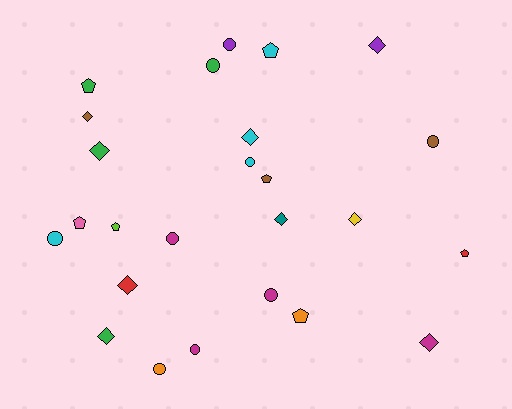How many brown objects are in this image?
There are 3 brown objects.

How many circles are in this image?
There are 9 circles.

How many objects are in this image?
There are 25 objects.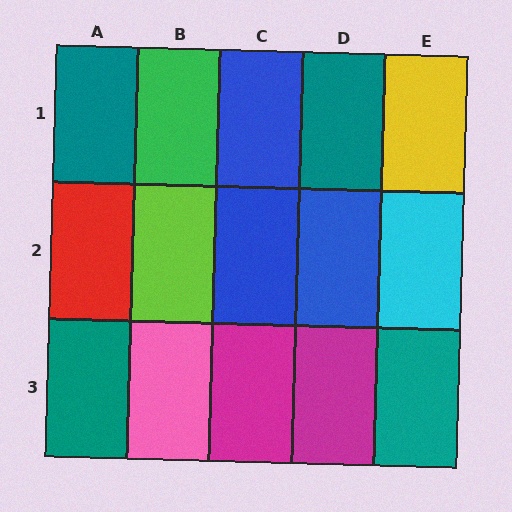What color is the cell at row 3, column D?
Magenta.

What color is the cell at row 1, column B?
Green.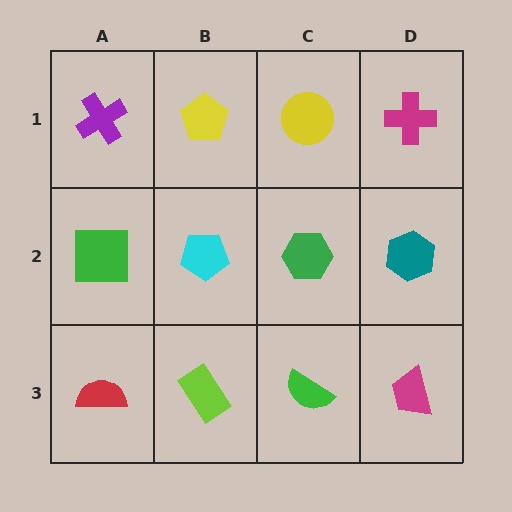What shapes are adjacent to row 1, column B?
A cyan pentagon (row 2, column B), a purple cross (row 1, column A), a yellow circle (row 1, column C).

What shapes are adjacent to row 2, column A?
A purple cross (row 1, column A), a red semicircle (row 3, column A), a cyan pentagon (row 2, column B).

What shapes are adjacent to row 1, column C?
A green hexagon (row 2, column C), a yellow pentagon (row 1, column B), a magenta cross (row 1, column D).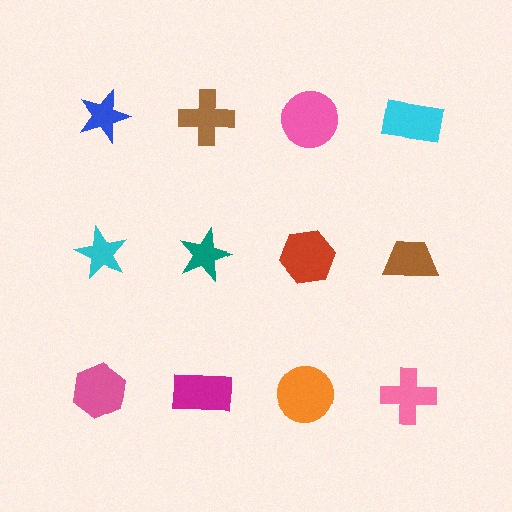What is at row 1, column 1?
A blue star.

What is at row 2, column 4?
A brown trapezoid.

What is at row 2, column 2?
A teal star.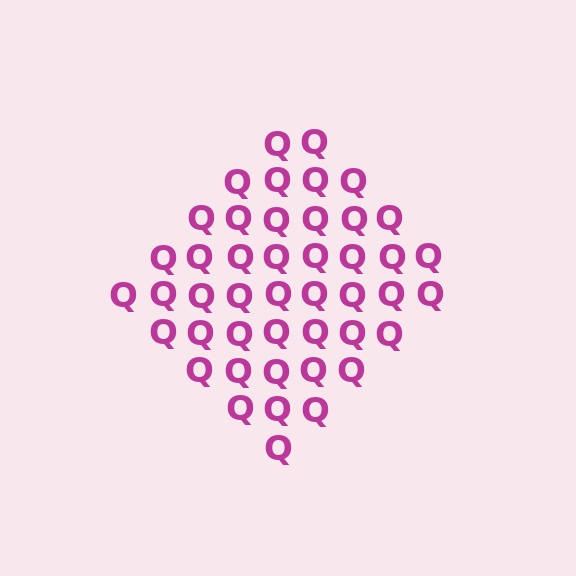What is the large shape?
The large shape is a diamond.